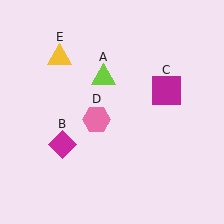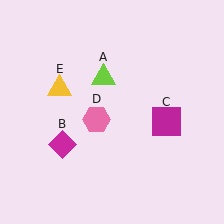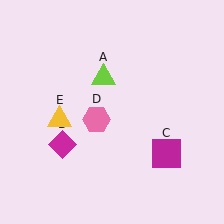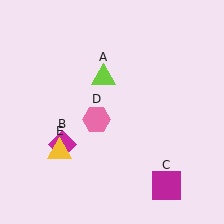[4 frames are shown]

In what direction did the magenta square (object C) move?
The magenta square (object C) moved down.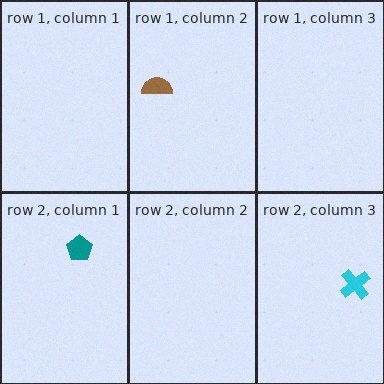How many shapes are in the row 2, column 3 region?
1.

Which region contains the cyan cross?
The row 2, column 3 region.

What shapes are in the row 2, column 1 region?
The teal pentagon.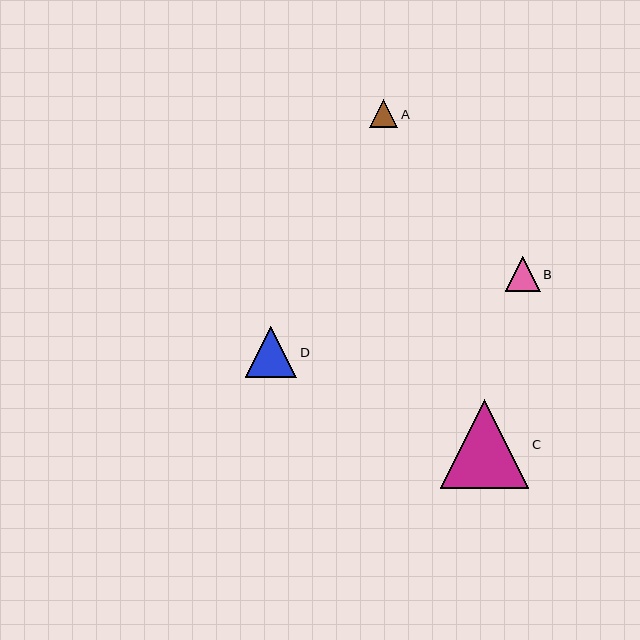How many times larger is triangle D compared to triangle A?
Triangle D is approximately 1.8 times the size of triangle A.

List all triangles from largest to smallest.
From largest to smallest: C, D, B, A.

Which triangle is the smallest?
Triangle A is the smallest with a size of approximately 28 pixels.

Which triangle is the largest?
Triangle C is the largest with a size of approximately 88 pixels.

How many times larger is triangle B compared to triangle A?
Triangle B is approximately 1.2 times the size of triangle A.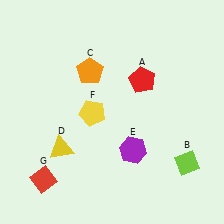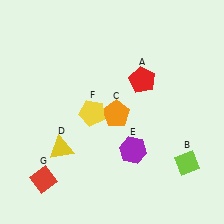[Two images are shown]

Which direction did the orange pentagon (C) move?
The orange pentagon (C) moved down.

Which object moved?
The orange pentagon (C) moved down.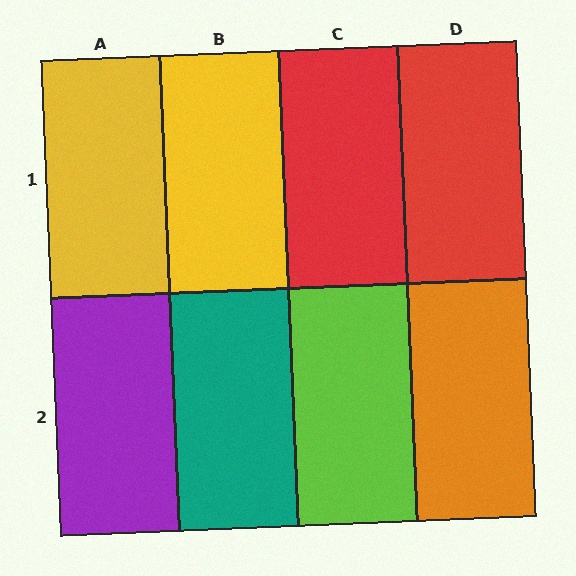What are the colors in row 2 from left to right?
Purple, teal, lime, orange.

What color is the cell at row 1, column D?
Red.